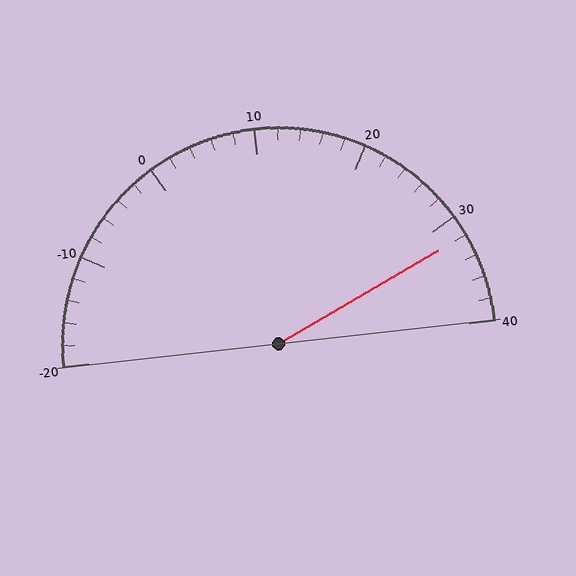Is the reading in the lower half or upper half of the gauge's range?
The reading is in the upper half of the range (-20 to 40).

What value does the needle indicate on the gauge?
The needle indicates approximately 32.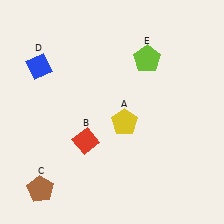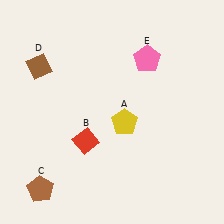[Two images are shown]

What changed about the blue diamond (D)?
In Image 1, D is blue. In Image 2, it changed to brown.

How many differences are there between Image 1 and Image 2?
There are 2 differences between the two images.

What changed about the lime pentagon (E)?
In Image 1, E is lime. In Image 2, it changed to pink.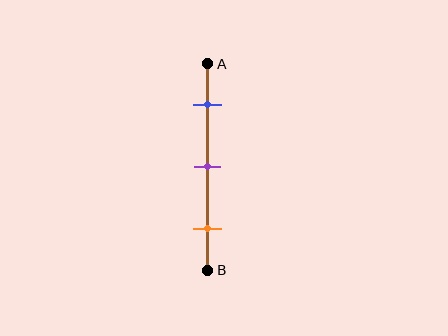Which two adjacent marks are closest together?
The blue and purple marks are the closest adjacent pair.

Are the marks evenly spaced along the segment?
Yes, the marks are approximately evenly spaced.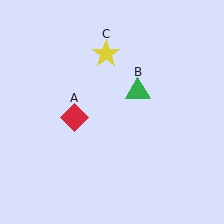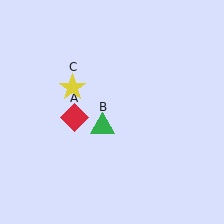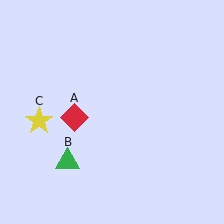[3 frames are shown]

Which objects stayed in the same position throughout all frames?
Red diamond (object A) remained stationary.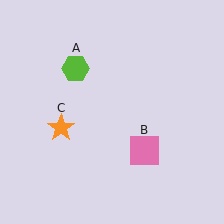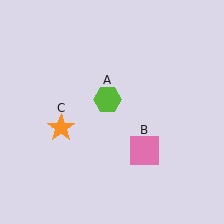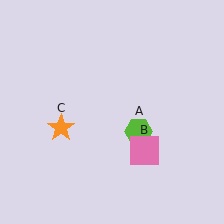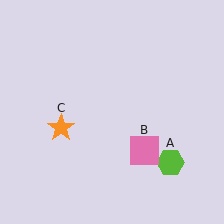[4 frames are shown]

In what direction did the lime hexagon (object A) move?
The lime hexagon (object A) moved down and to the right.